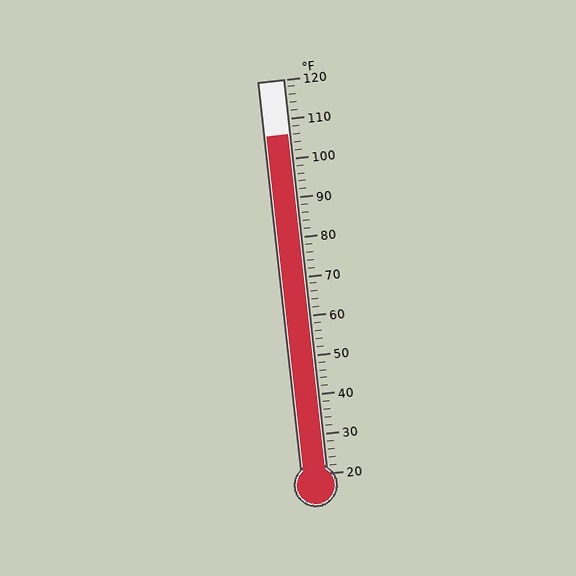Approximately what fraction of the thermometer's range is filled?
The thermometer is filled to approximately 85% of its range.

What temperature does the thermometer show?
The thermometer shows approximately 106°F.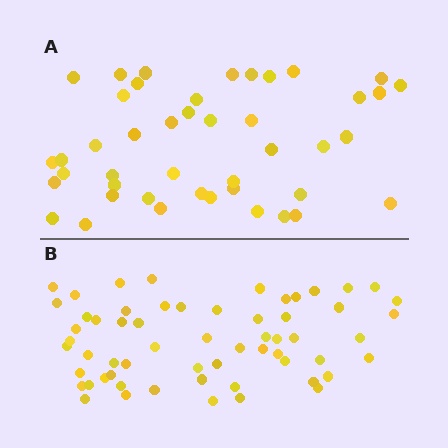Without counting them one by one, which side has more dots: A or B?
Region B (the bottom region) has more dots.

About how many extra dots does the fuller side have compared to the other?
Region B has approximately 15 more dots than region A.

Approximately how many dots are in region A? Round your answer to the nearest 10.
About 40 dots. (The exact count is 44, which rounds to 40.)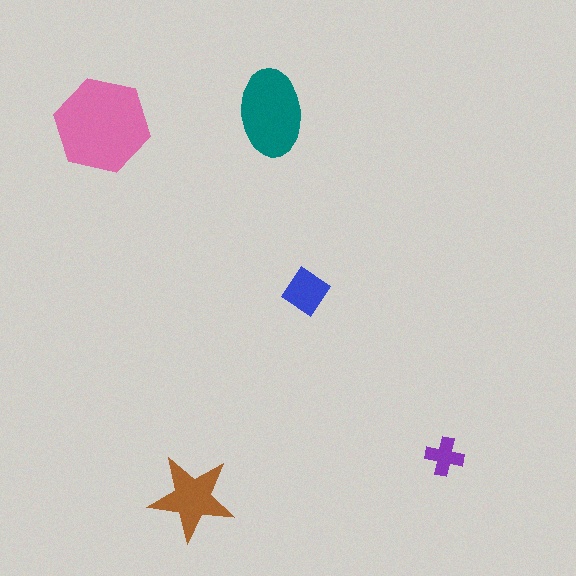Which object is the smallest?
The purple cross.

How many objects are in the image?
There are 5 objects in the image.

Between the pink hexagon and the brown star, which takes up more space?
The pink hexagon.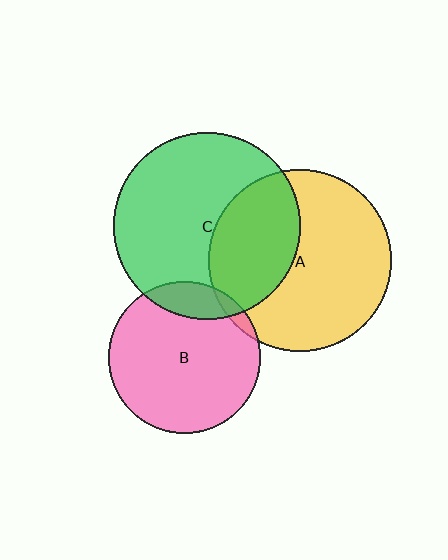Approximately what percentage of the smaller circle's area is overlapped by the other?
Approximately 5%.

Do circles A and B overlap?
Yes.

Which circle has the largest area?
Circle C (green).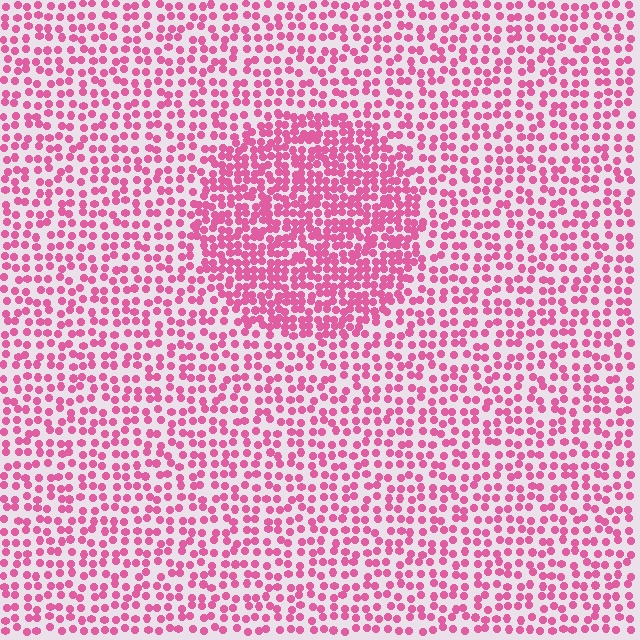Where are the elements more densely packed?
The elements are more densely packed inside the circle boundary.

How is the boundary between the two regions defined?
The boundary is defined by a change in element density (approximately 1.8x ratio). All elements are the same color, size, and shape.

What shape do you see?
I see a circle.